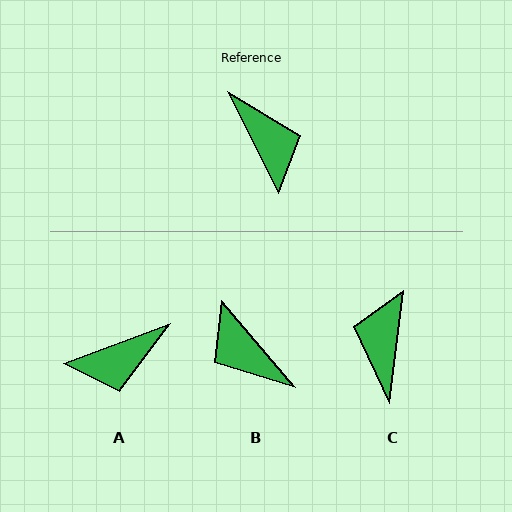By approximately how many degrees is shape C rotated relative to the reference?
Approximately 147 degrees counter-clockwise.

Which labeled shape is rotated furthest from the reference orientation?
B, about 166 degrees away.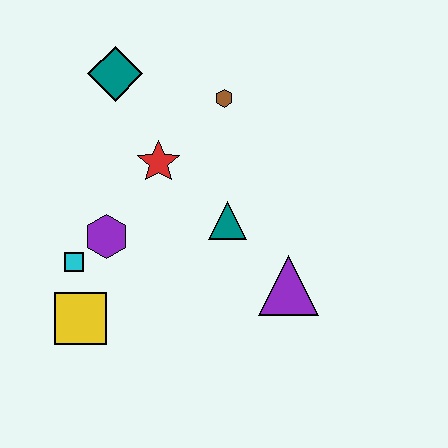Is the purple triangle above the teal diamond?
No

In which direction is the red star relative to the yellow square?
The red star is above the yellow square.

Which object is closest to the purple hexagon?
The cyan square is closest to the purple hexagon.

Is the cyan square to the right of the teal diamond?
No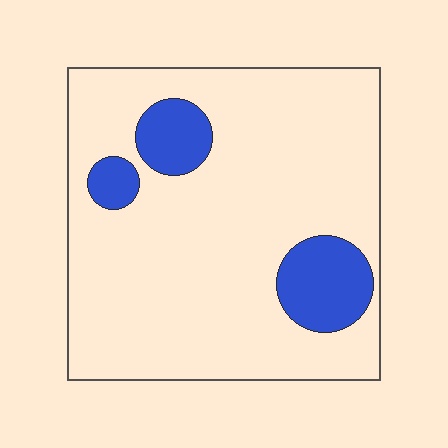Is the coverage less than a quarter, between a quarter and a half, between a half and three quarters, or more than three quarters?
Less than a quarter.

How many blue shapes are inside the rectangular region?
3.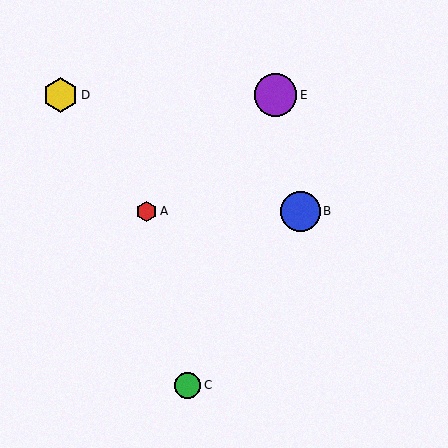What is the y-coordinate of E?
Object E is at y≈95.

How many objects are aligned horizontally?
2 objects (A, B) are aligned horizontally.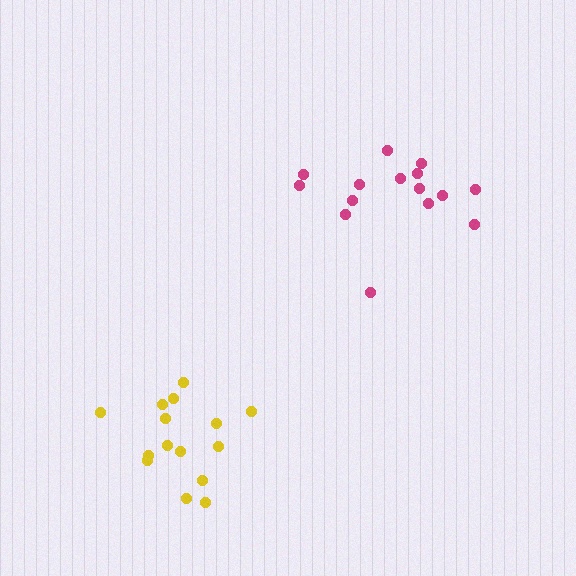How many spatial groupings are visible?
There are 2 spatial groupings.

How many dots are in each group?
Group 1: 15 dots, Group 2: 15 dots (30 total).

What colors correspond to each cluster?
The clusters are colored: magenta, yellow.